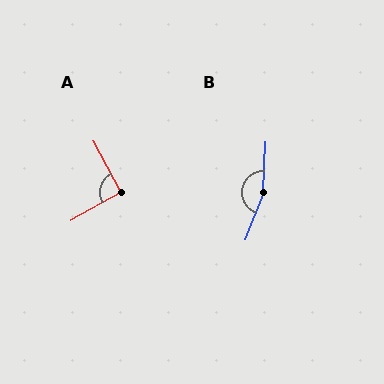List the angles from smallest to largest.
A (91°), B (161°).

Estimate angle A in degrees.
Approximately 91 degrees.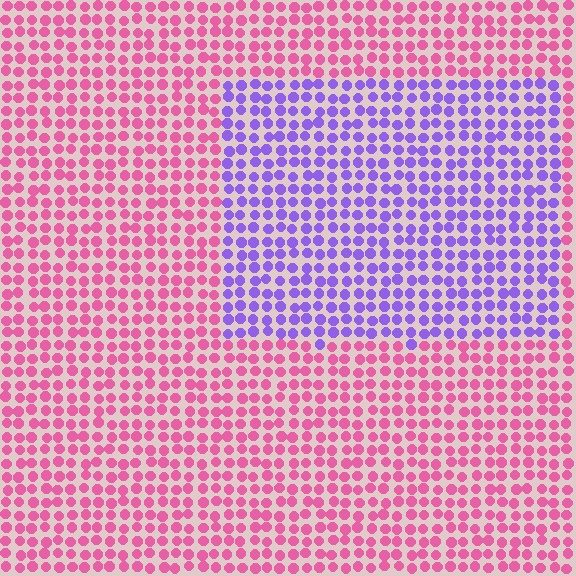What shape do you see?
I see a rectangle.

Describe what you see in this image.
The image is filled with small pink elements in a uniform arrangement. A rectangle-shaped region is visible where the elements are tinted to a slightly different hue, forming a subtle color boundary.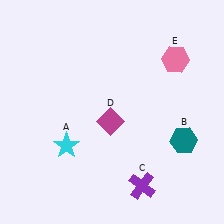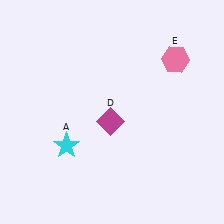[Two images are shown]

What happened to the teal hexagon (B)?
The teal hexagon (B) was removed in Image 2. It was in the bottom-right area of Image 1.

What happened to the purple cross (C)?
The purple cross (C) was removed in Image 2. It was in the bottom-right area of Image 1.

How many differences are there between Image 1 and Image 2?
There are 2 differences between the two images.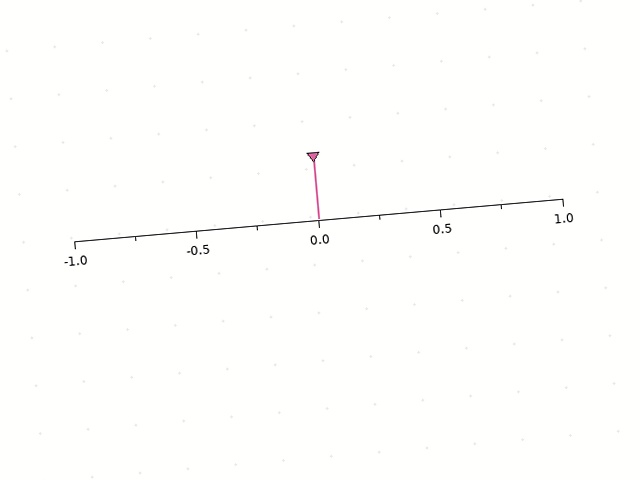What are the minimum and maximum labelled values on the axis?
The axis runs from -1.0 to 1.0.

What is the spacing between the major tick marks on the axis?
The major ticks are spaced 0.5 apart.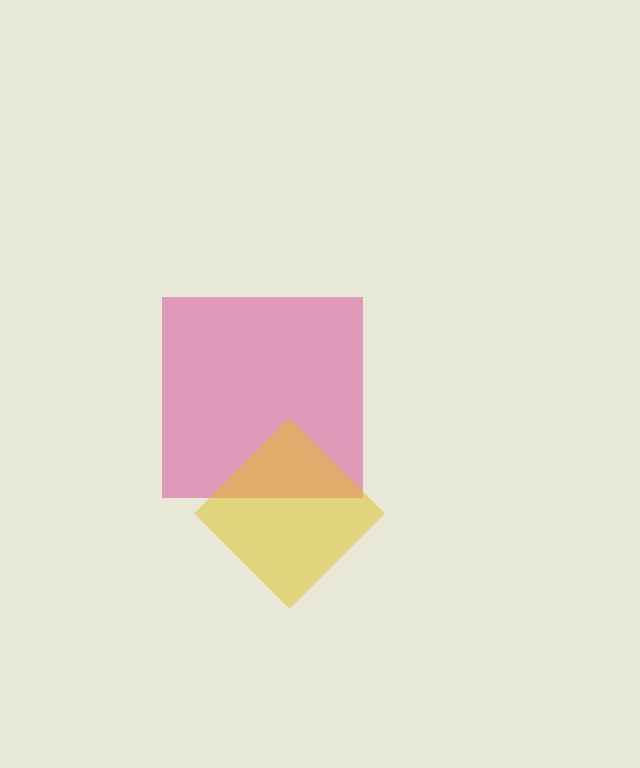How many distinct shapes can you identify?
There are 2 distinct shapes: a pink square, a yellow diamond.